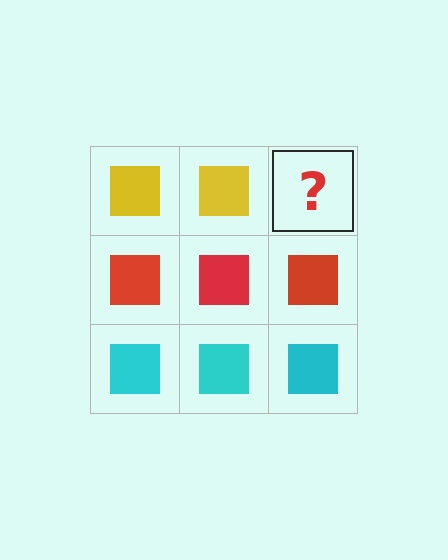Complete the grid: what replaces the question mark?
The question mark should be replaced with a yellow square.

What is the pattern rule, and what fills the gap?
The rule is that each row has a consistent color. The gap should be filled with a yellow square.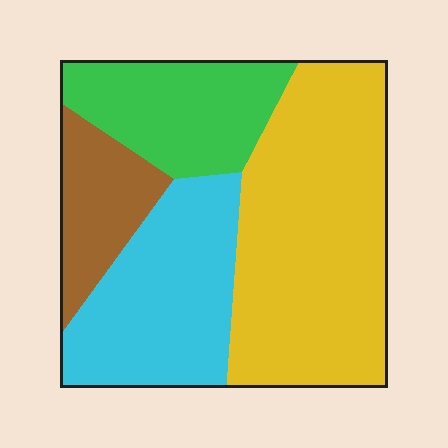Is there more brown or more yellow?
Yellow.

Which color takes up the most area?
Yellow, at roughly 45%.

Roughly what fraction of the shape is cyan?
Cyan covers around 25% of the shape.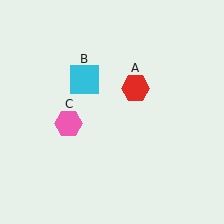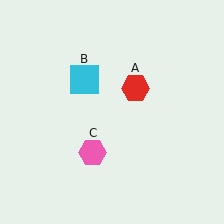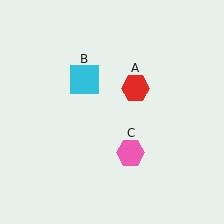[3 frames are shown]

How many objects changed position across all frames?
1 object changed position: pink hexagon (object C).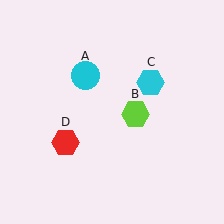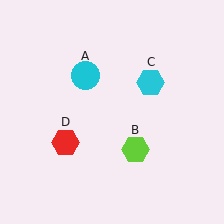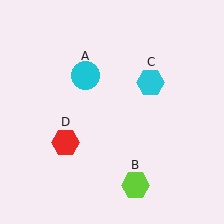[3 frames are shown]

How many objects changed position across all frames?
1 object changed position: lime hexagon (object B).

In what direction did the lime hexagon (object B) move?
The lime hexagon (object B) moved down.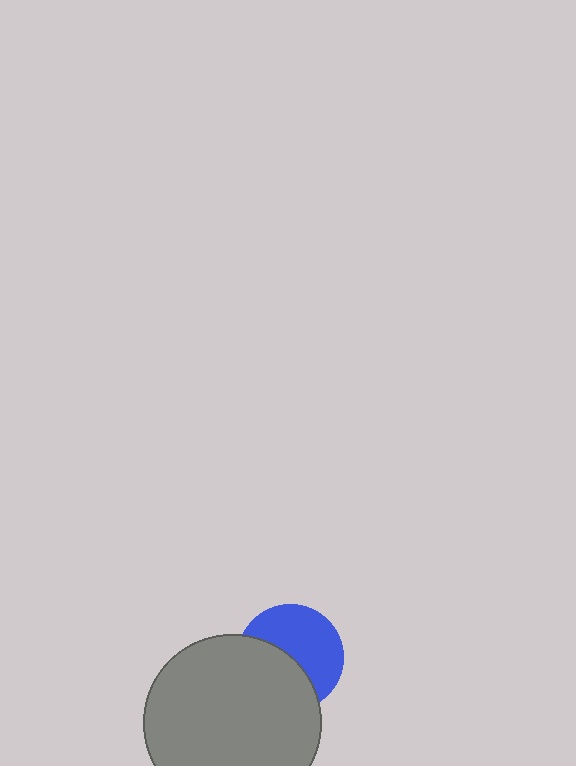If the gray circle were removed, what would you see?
You would see the complete blue circle.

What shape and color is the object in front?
The object in front is a gray circle.